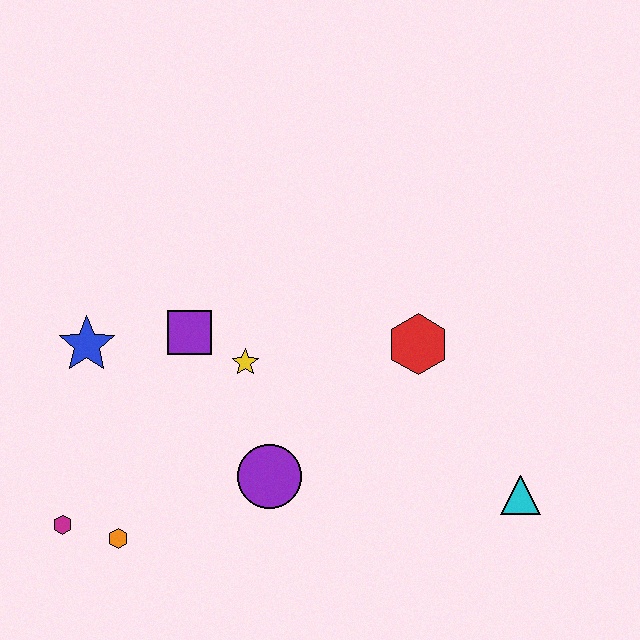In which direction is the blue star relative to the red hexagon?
The blue star is to the left of the red hexagon.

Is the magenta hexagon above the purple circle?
No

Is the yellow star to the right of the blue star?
Yes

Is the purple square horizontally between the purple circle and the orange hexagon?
Yes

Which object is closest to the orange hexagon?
The magenta hexagon is closest to the orange hexagon.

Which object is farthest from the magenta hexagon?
The cyan triangle is farthest from the magenta hexagon.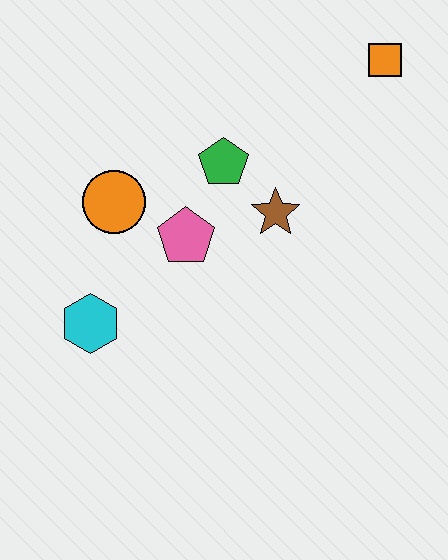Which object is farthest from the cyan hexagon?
The orange square is farthest from the cyan hexagon.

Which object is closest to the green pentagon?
The brown star is closest to the green pentagon.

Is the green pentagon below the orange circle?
No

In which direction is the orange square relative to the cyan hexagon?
The orange square is to the right of the cyan hexagon.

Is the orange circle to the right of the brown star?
No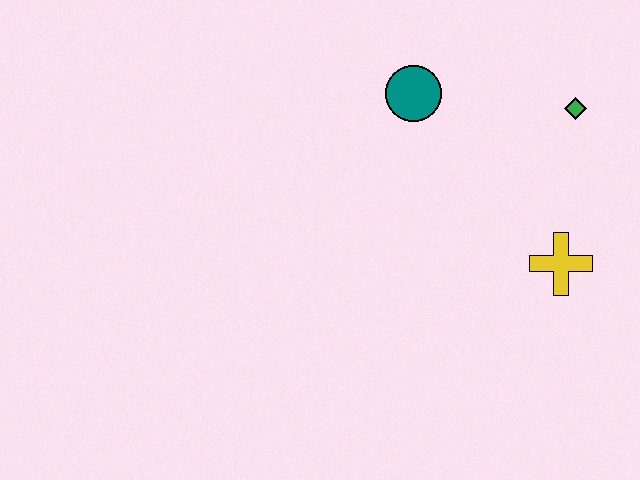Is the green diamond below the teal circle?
Yes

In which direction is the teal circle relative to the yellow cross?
The teal circle is above the yellow cross.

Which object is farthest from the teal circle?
The yellow cross is farthest from the teal circle.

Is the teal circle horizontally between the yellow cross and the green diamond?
No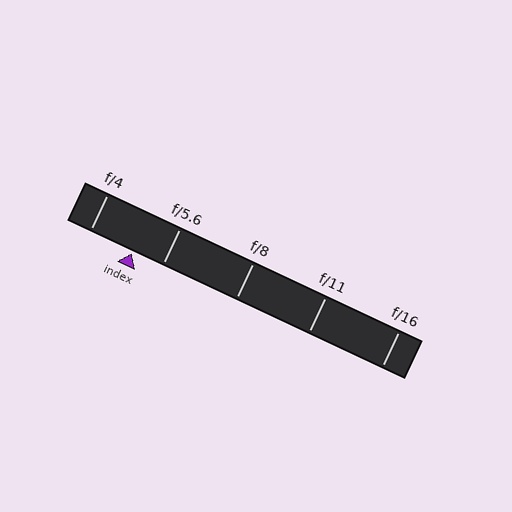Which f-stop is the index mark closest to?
The index mark is closest to f/5.6.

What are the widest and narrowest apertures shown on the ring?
The widest aperture shown is f/4 and the narrowest is f/16.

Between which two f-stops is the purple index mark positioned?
The index mark is between f/4 and f/5.6.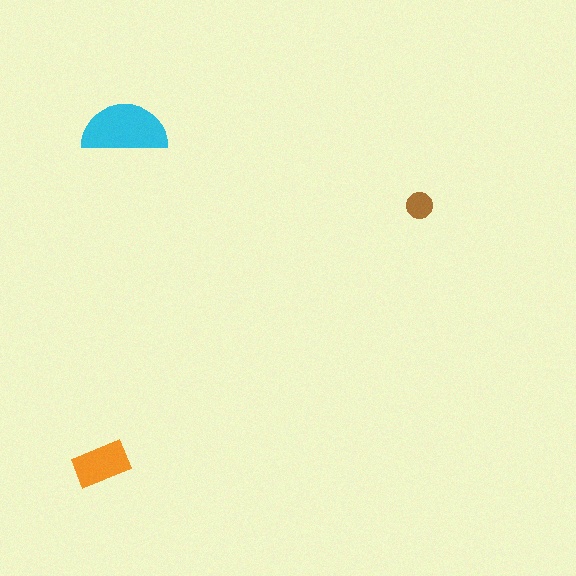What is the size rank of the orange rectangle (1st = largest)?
2nd.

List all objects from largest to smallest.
The cyan semicircle, the orange rectangle, the brown circle.